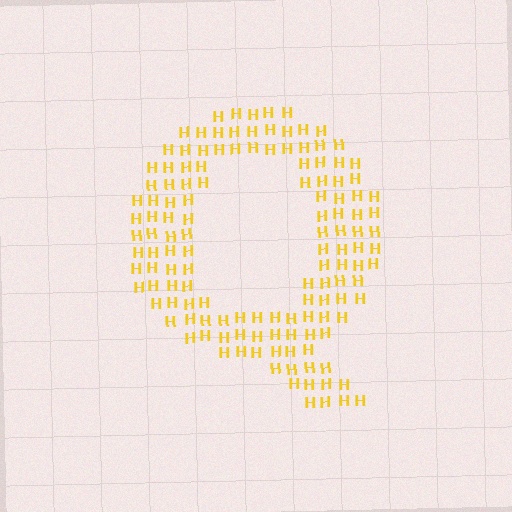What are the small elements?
The small elements are letter H's.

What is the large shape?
The large shape is the letter Q.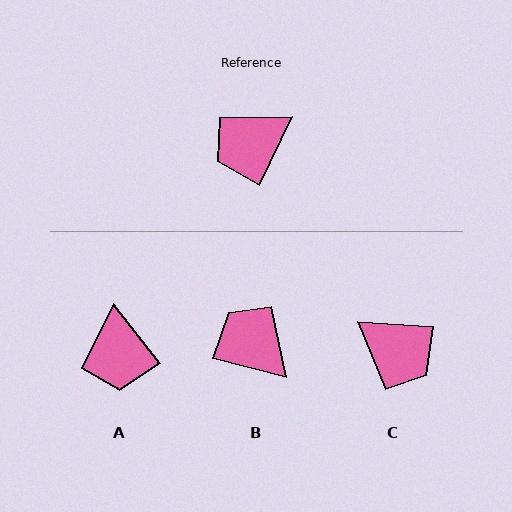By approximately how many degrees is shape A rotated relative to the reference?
Approximately 63 degrees counter-clockwise.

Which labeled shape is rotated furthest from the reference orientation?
C, about 111 degrees away.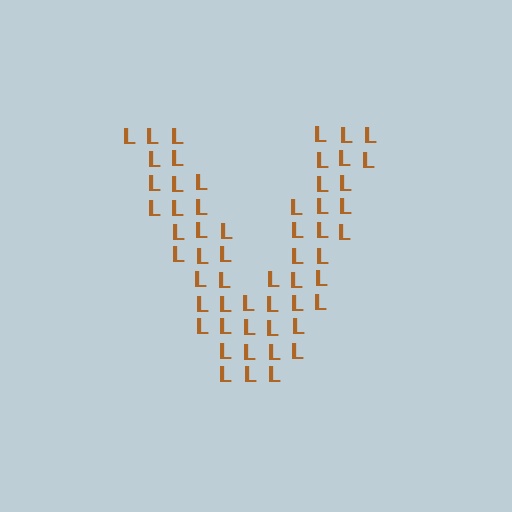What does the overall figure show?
The overall figure shows the letter V.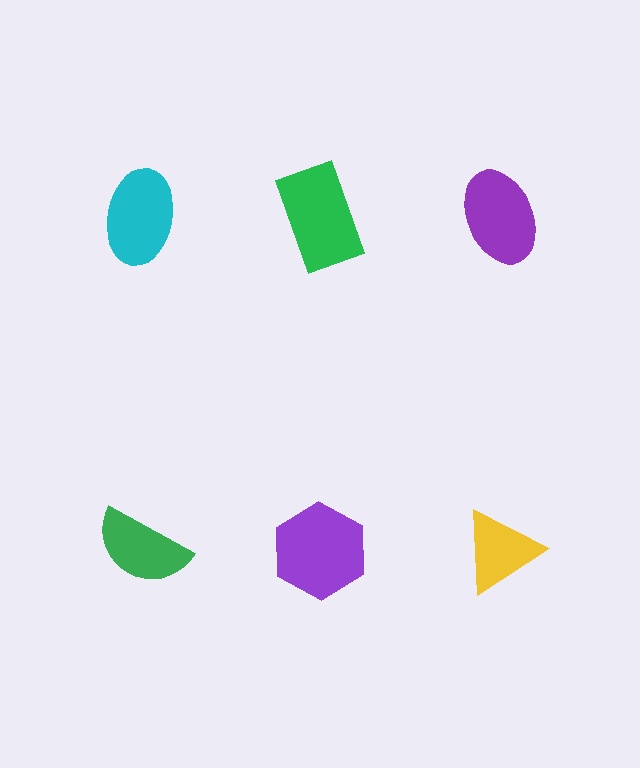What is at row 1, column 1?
A cyan ellipse.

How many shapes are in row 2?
3 shapes.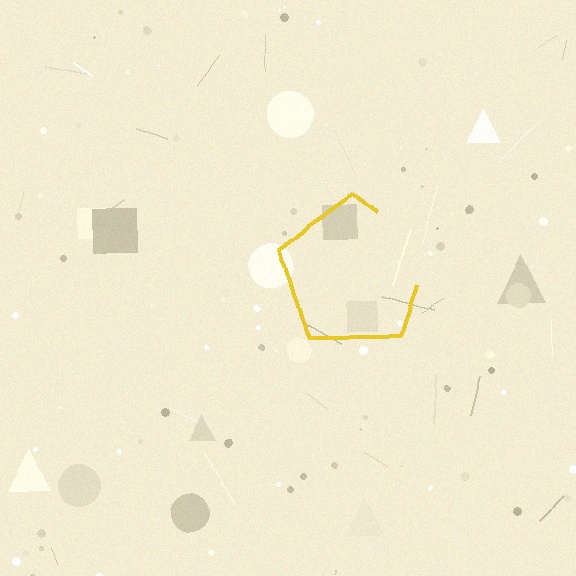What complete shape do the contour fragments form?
The contour fragments form a pentagon.